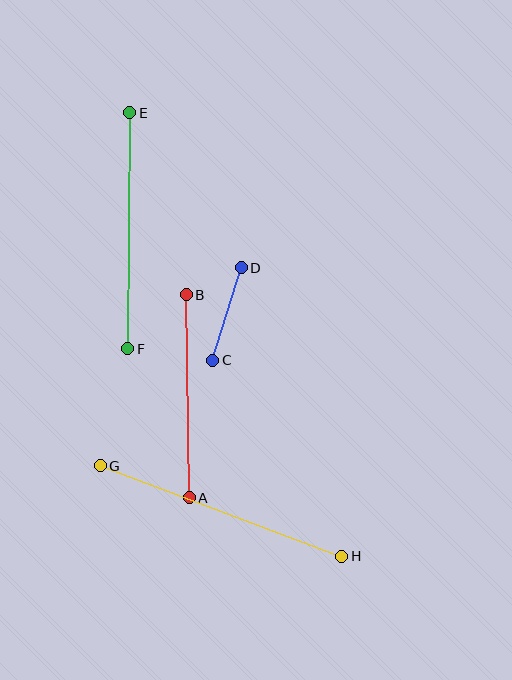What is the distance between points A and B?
The distance is approximately 203 pixels.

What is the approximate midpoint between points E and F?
The midpoint is at approximately (129, 231) pixels.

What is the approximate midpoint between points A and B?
The midpoint is at approximately (188, 396) pixels.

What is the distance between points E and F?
The distance is approximately 236 pixels.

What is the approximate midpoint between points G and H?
The midpoint is at approximately (221, 511) pixels.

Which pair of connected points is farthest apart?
Points G and H are farthest apart.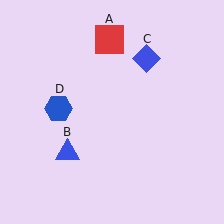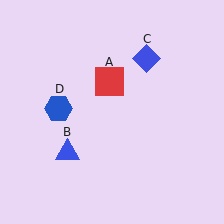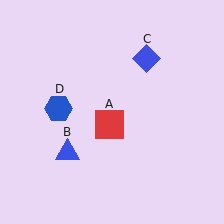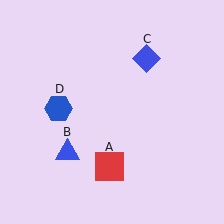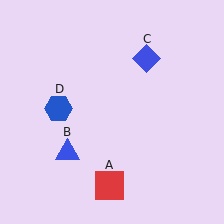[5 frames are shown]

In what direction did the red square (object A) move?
The red square (object A) moved down.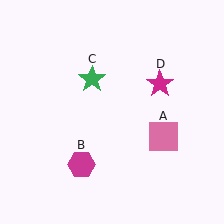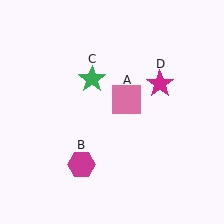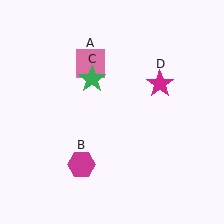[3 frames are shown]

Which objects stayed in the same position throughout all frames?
Magenta hexagon (object B) and green star (object C) and magenta star (object D) remained stationary.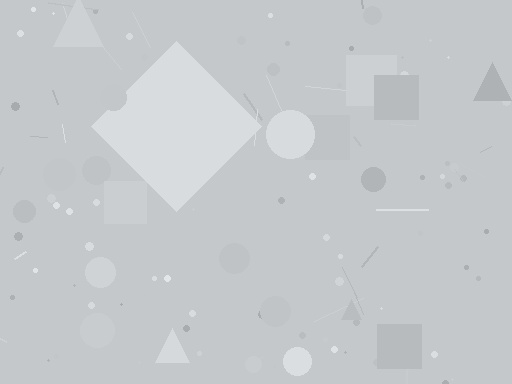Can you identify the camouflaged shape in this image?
The camouflaged shape is a diamond.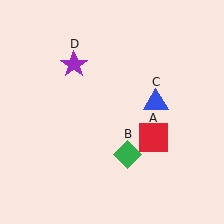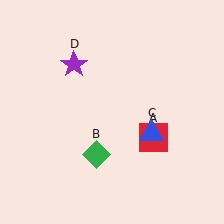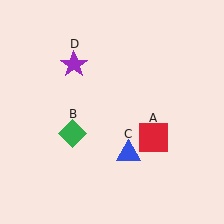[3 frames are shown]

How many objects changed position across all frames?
2 objects changed position: green diamond (object B), blue triangle (object C).